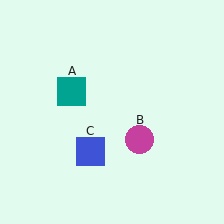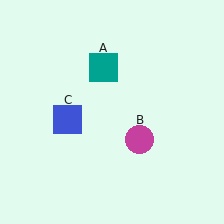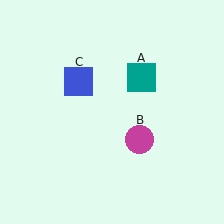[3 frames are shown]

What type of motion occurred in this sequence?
The teal square (object A), blue square (object C) rotated clockwise around the center of the scene.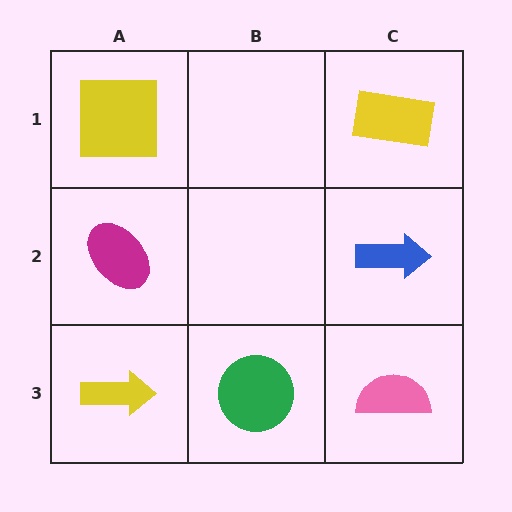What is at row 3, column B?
A green circle.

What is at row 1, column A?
A yellow square.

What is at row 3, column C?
A pink semicircle.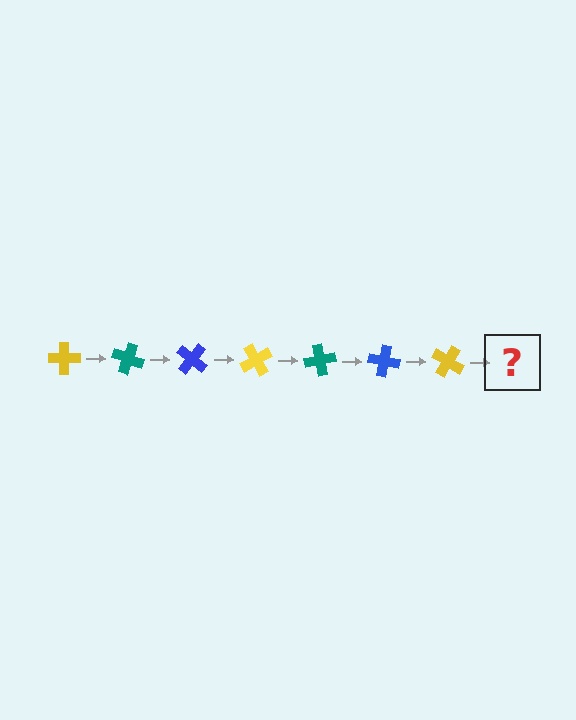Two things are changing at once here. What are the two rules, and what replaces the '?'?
The two rules are that it rotates 20 degrees each step and the color cycles through yellow, teal, and blue. The '?' should be a teal cross, rotated 140 degrees from the start.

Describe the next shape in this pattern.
It should be a teal cross, rotated 140 degrees from the start.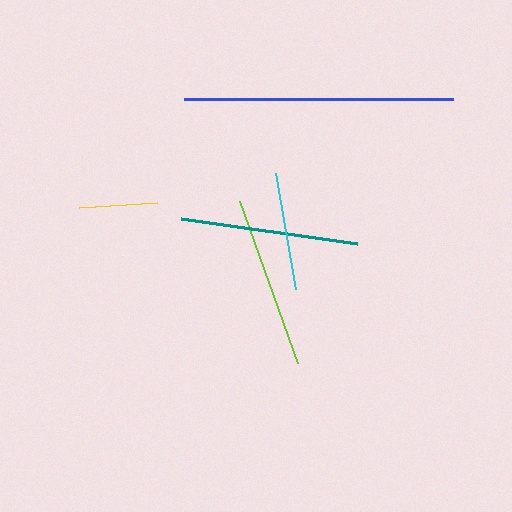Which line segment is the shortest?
The yellow line is the shortest at approximately 78 pixels.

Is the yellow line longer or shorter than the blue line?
The blue line is longer than the yellow line.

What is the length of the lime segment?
The lime segment is approximately 172 pixels long.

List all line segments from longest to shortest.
From longest to shortest: blue, teal, lime, cyan, yellow.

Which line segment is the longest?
The blue line is the longest at approximately 269 pixels.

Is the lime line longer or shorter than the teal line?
The teal line is longer than the lime line.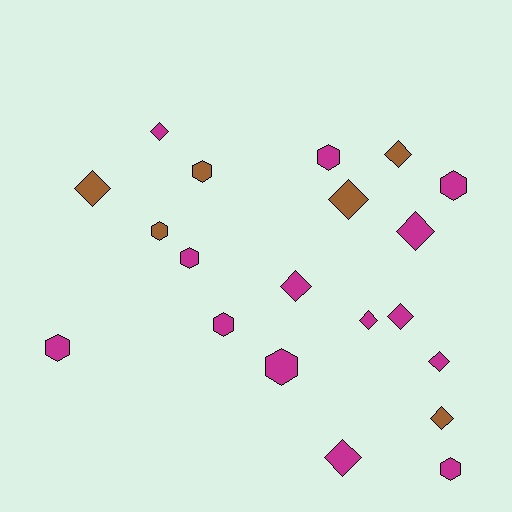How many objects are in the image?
There are 20 objects.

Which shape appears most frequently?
Diamond, with 11 objects.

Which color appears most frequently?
Magenta, with 14 objects.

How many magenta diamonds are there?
There are 7 magenta diamonds.